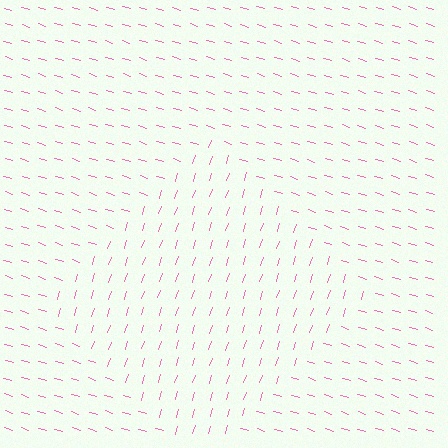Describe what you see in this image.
The image is filled with small pink line segments. A diamond region in the image has lines oriented differently from the surrounding lines, creating a visible texture boundary.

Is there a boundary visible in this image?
Yes, there is a texture boundary formed by a change in line orientation.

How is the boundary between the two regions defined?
The boundary is defined purely by a change in line orientation (approximately 89 degrees difference). All lines are the same color and thickness.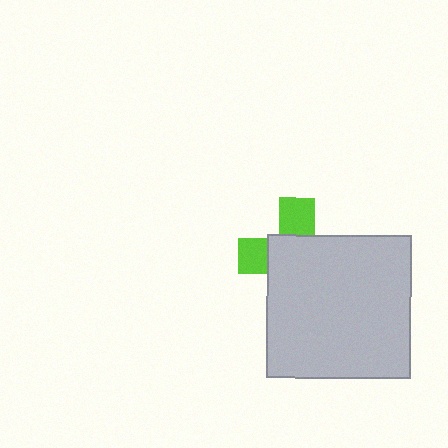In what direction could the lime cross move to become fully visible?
The lime cross could move toward the upper-left. That would shift it out from behind the light gray square entirely.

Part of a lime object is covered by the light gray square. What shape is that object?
It is a cross.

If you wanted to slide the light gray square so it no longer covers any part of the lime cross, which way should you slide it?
Slide it toward the lower-right — that is the most direct way to separate the two shapes.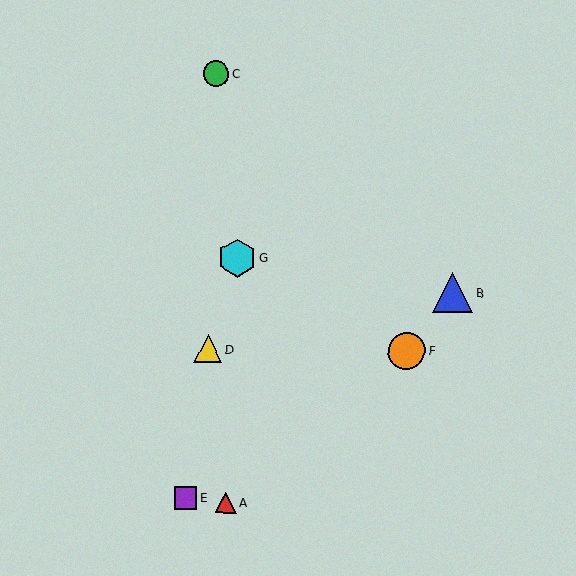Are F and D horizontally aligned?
Yes, both are at y≈351.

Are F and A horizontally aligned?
No, F is at y≈351 and A is at y≈503.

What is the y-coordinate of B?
Object B is at y≈293.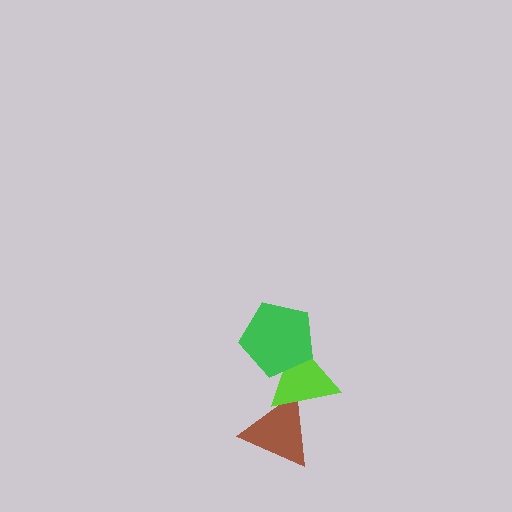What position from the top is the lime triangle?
The lime triangle is 2nd from the top.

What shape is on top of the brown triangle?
The lime triangle is on top of the brown triangle.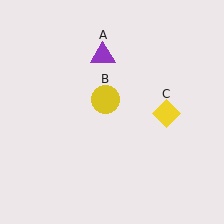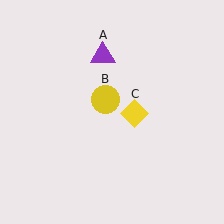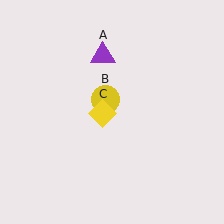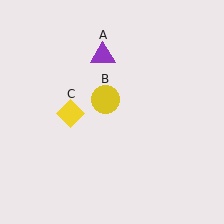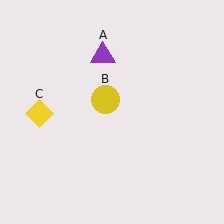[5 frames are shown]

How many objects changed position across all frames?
1 object changed position: yellow diamond (object C).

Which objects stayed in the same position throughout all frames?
Purple triangle (object A) and yellow circle (object B) remained stationary.